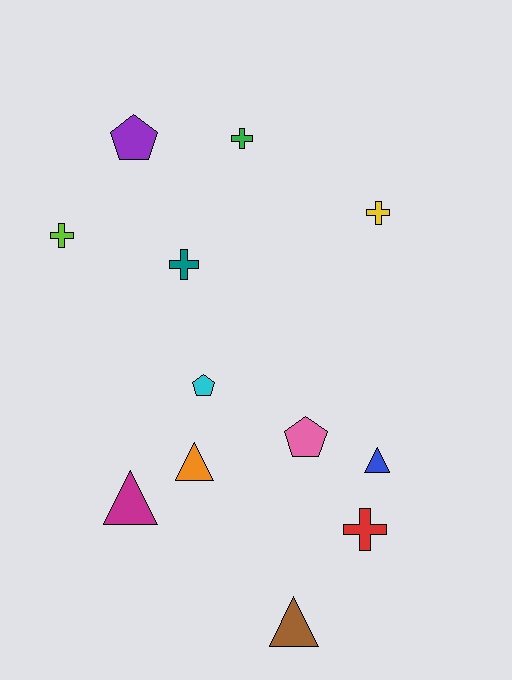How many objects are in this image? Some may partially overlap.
There are 12 objects.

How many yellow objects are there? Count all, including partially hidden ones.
There is 1 yellow object.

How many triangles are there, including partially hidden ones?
There are 4 triangles.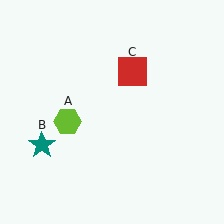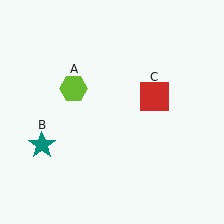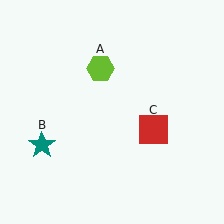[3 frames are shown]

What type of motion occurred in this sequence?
The lime hexagon (object A), red square (object C) rotated clockwise around the center of the scene.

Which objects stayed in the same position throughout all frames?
Teal star (object B) remained stationary.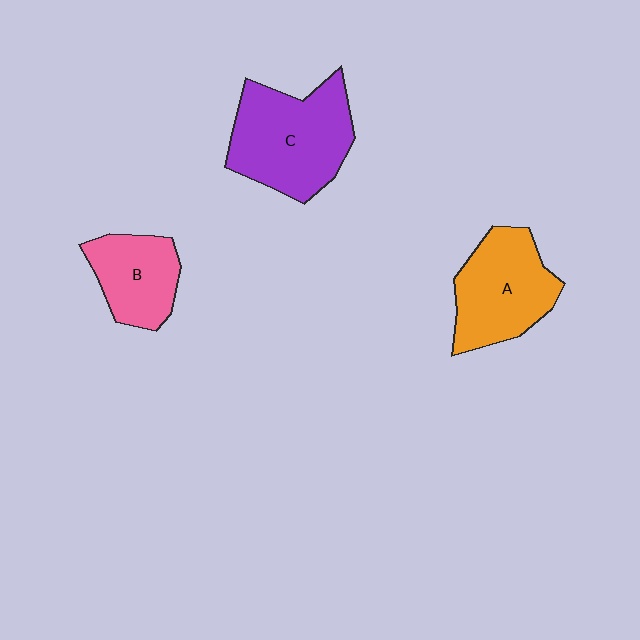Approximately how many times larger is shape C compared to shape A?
Approximately 1.2 times.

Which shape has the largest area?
Shape C (purple).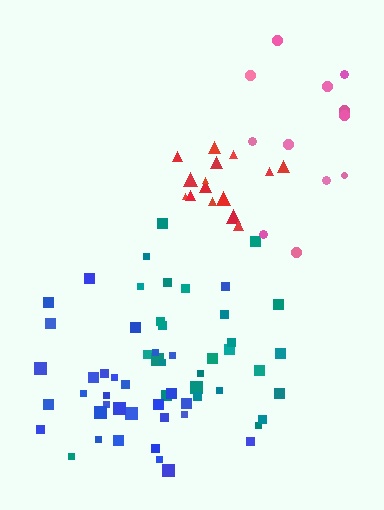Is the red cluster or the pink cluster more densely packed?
Red.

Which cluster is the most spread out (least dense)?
Pink.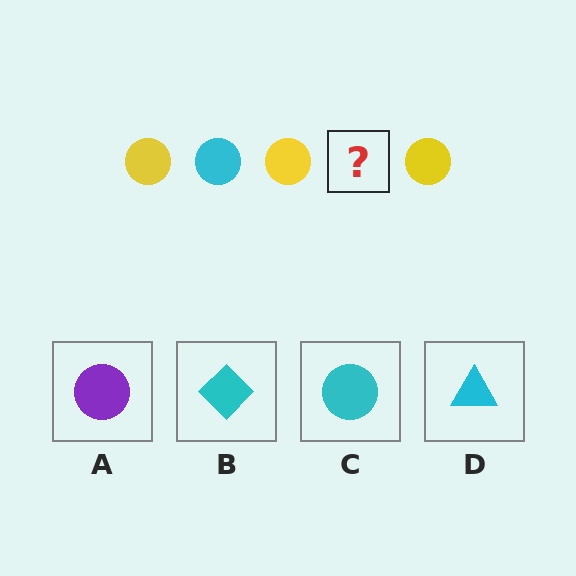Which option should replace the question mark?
Option C.